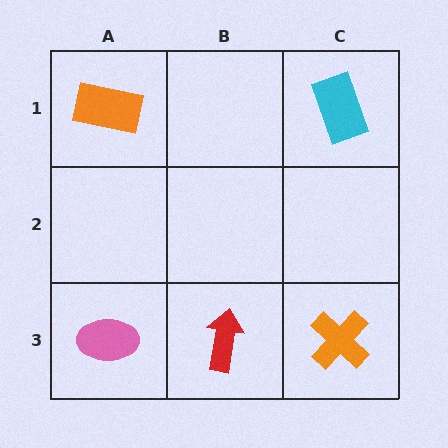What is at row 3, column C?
An orange cross.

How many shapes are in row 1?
2 shapes.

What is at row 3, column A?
A pink ellipse.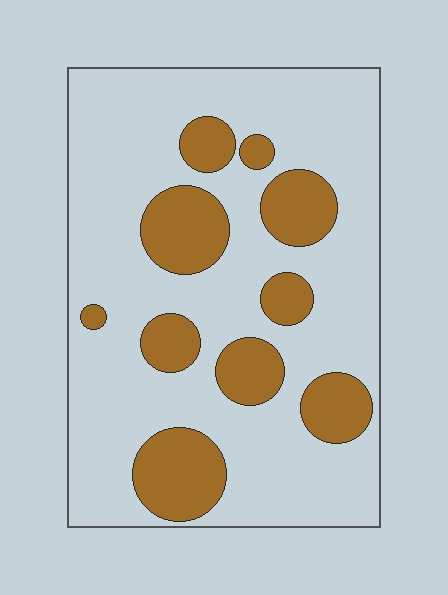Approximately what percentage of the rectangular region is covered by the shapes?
Approximately 25%.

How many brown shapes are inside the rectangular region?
10.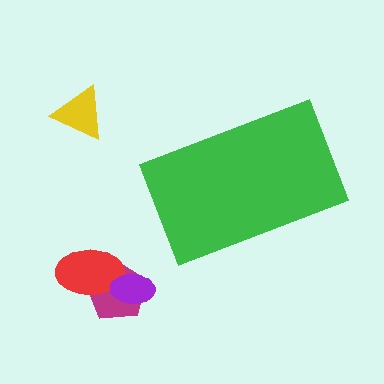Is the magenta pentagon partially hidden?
No, the magenta pentagon is fully visible.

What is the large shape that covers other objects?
A green rectangle.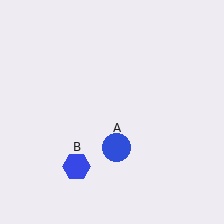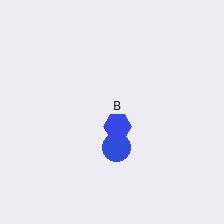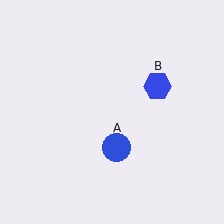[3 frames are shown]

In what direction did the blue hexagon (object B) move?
The blue hexagon (object B) moved up and to the right.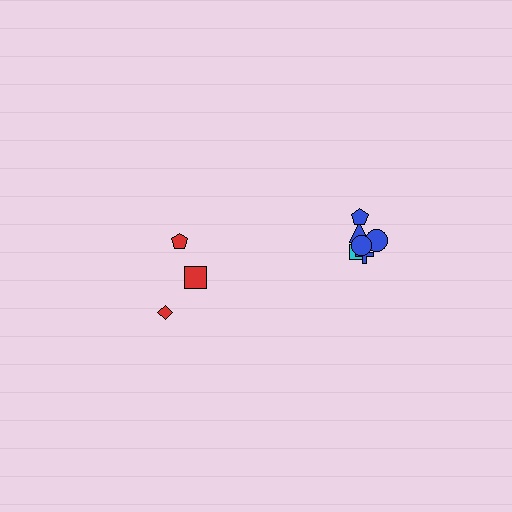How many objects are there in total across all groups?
There are 9 objects.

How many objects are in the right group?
There are 6 objects.